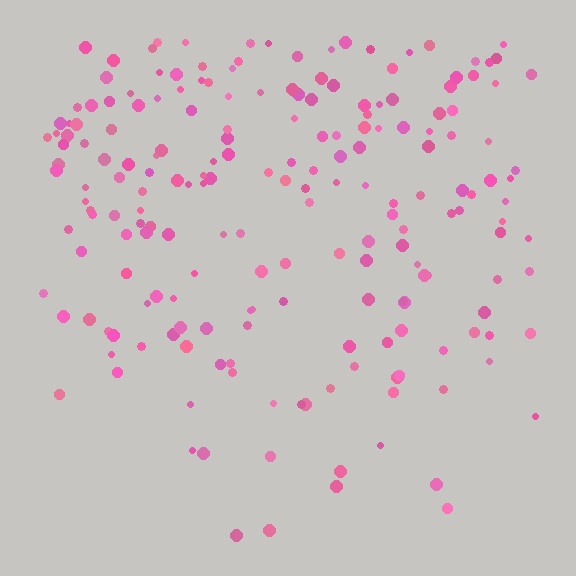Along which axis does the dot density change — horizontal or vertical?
Vertical.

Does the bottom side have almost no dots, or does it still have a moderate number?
Still a moderate number, just noticeably fewer than the top.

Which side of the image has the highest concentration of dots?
The top.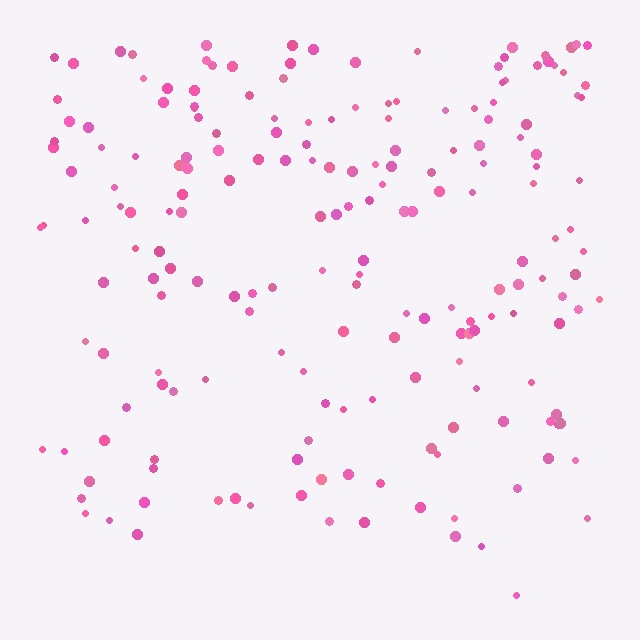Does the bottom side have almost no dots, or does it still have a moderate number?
Still a moderate number, just noticeably fewer than the top.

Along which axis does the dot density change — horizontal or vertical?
Vertical.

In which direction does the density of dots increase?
From bottom to top, with the top side densest.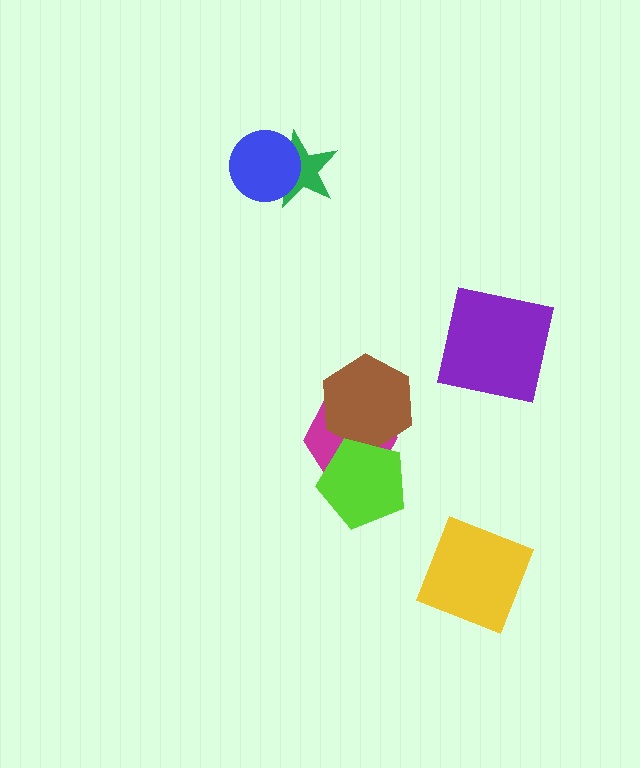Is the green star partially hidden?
Yes, it is partially covered by another shape.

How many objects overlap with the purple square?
0 objects overlap with the purple square.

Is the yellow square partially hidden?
No, no other shape covers it.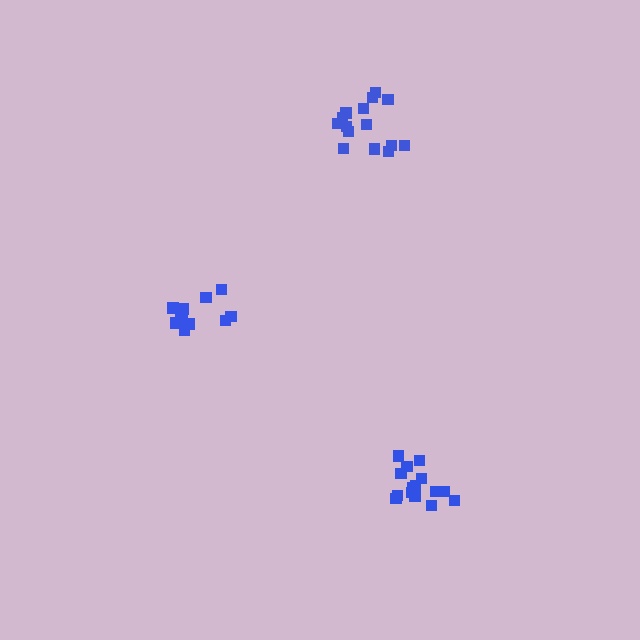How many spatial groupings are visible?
There are 3 spatial groupings.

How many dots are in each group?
Group 1: 11 dots, Group 2: 15 dots, Group 3: 15 dots (41 total).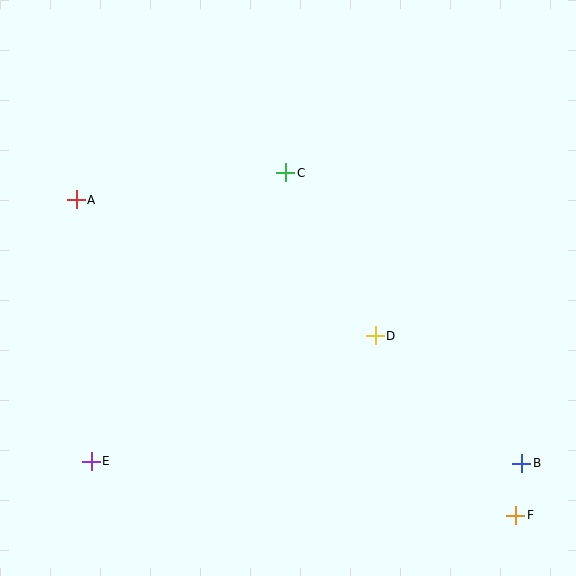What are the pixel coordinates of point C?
Point C is at (286, 173).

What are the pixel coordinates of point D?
Point D is at (375, 336).